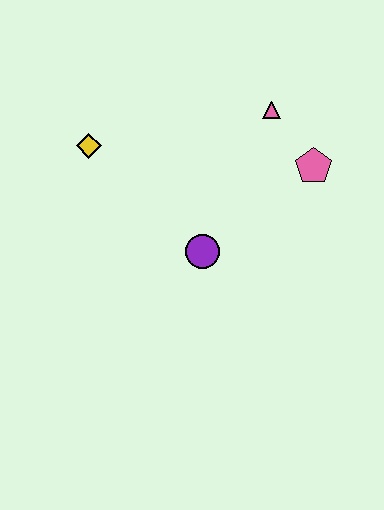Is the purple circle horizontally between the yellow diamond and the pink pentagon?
Yes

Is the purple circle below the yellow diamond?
Yes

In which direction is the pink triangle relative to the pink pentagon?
The pink triangle is above the pink pentagon.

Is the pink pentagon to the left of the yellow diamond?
No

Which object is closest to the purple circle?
The pink pentagon is closest to the purple circle.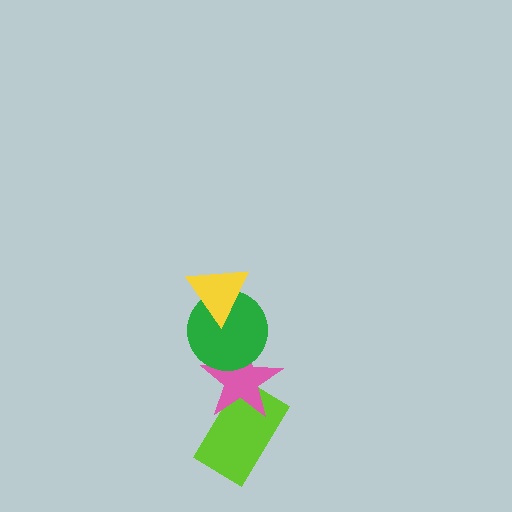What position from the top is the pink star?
The pink star is 3rd from the top.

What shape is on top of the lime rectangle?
The pink star is on top of the lime rectangle.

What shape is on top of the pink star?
The green circle is on top of the pink star.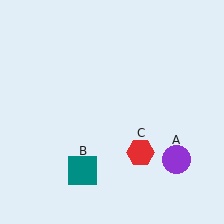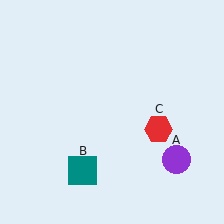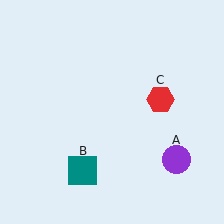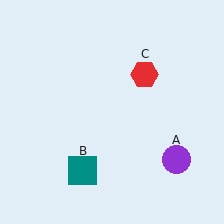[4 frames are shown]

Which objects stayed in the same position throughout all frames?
Purple circle (object A) and teal square (object B) remained stationary.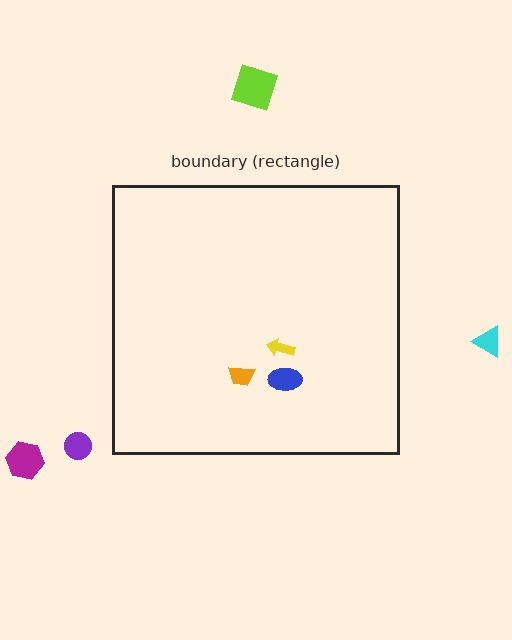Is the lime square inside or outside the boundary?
Outside.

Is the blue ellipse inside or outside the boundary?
Inside.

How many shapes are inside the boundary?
3 inside, 4 outside.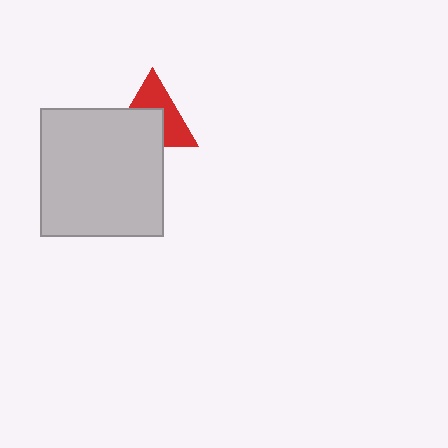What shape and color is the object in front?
The object in front is a light gray rectangle.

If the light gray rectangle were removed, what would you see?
You would see the complete red triangle.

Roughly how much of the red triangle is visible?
About half of it is visible (roughly 51%).